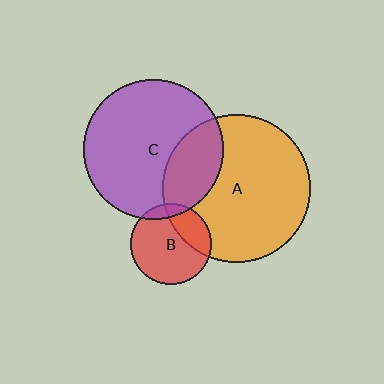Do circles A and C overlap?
Yes.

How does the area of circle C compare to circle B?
Approximately 3.0 times.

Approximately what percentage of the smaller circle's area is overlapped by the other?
Approximately 25%.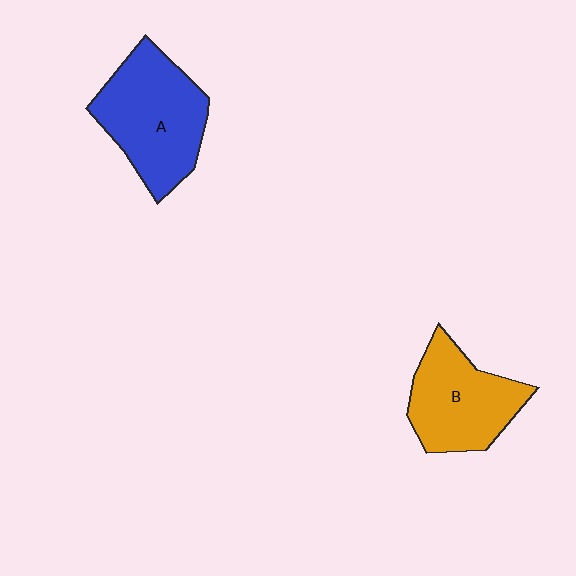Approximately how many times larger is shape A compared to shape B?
Approximately 1.2 times.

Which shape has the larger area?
Shape A (blue).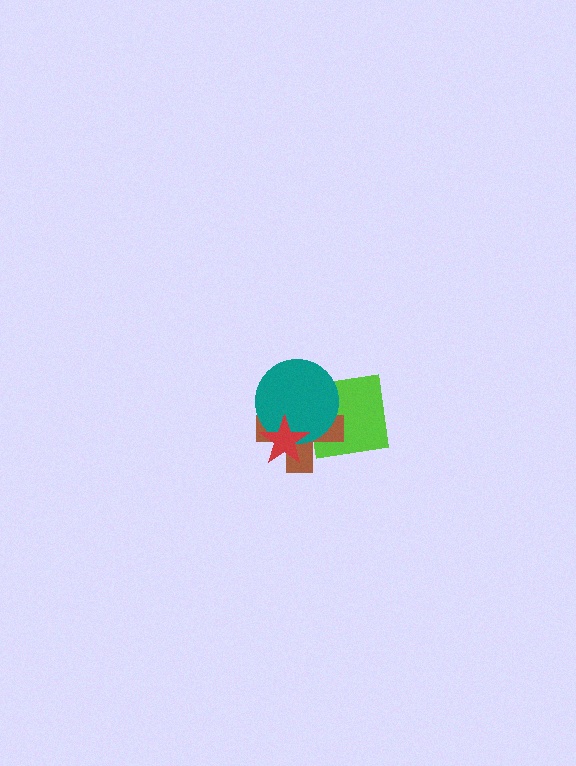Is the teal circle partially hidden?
Yes, it is partially covered by another shape.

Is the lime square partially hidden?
Yes, it is partially covered by another shape.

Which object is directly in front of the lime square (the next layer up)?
The brown cross is directly in front of the lime square.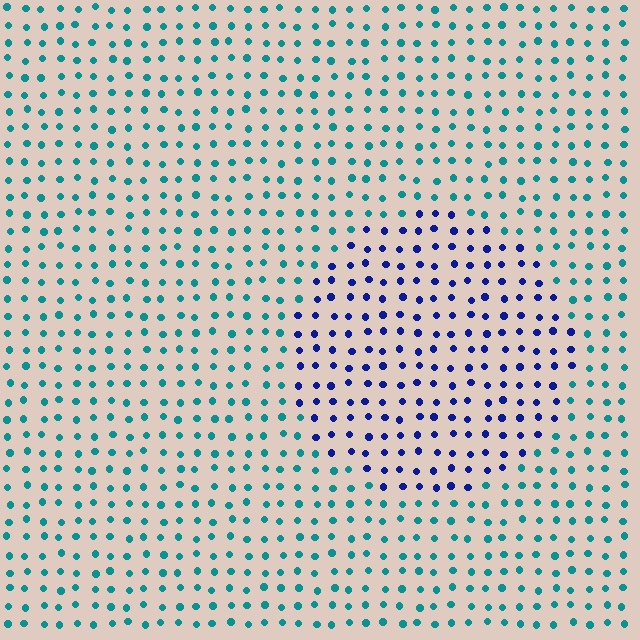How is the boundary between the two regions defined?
The boundary is defined purely by a slight shift in hue (about 54 degrees). Spacing, size, and orientation are identical on both sides.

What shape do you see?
I see a circle.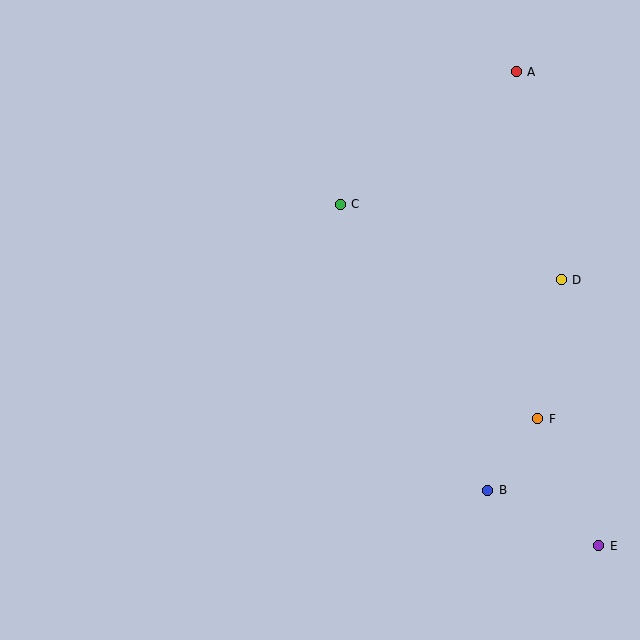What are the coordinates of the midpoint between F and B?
The midpoint between F and B is at (513, 455).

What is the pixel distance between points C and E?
The distance between C and E is 428 pixels.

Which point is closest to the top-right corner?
Point A is closest to the top-right corner.